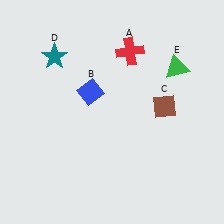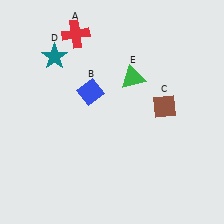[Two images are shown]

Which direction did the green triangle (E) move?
The green triangle (E) moved left.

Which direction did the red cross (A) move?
The red cross (A) moved left.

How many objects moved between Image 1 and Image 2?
2 objects moved between the two images.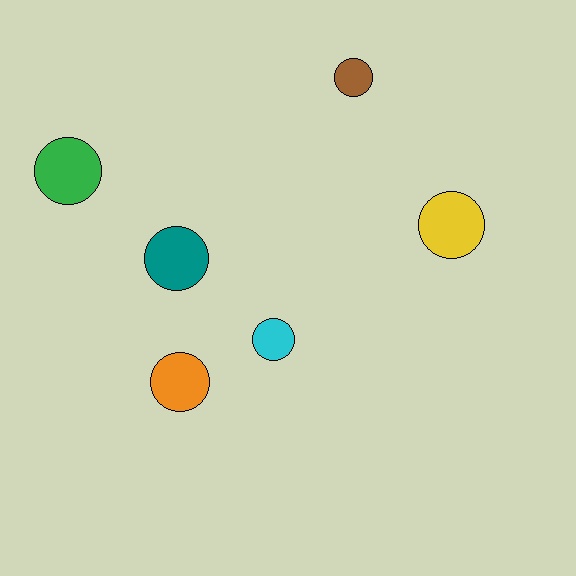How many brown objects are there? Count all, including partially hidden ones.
There is 1 brown object.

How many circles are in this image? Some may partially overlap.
There are 6 circles.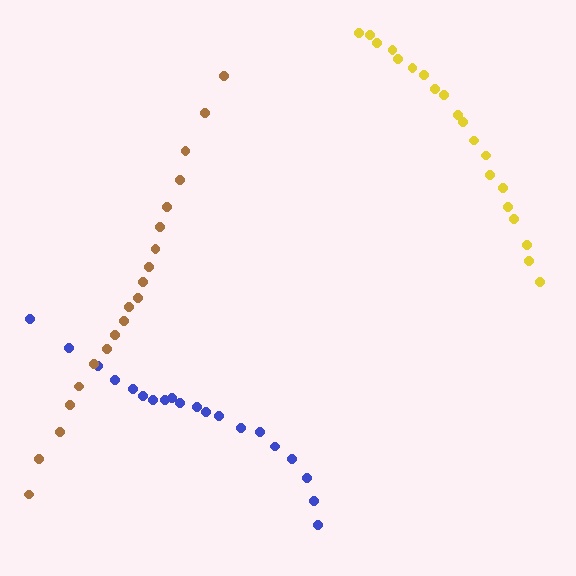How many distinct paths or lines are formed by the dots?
There are 3 distinct paths.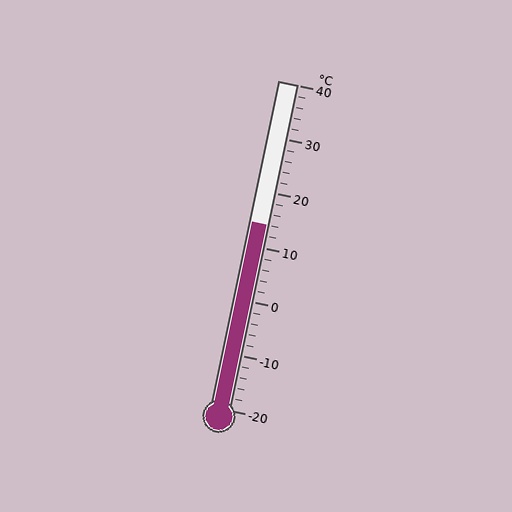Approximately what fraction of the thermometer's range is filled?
The thermometer is filled to approximately 55% of its range.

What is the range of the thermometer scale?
The thermometer scale ranges from -20°C to 40°C.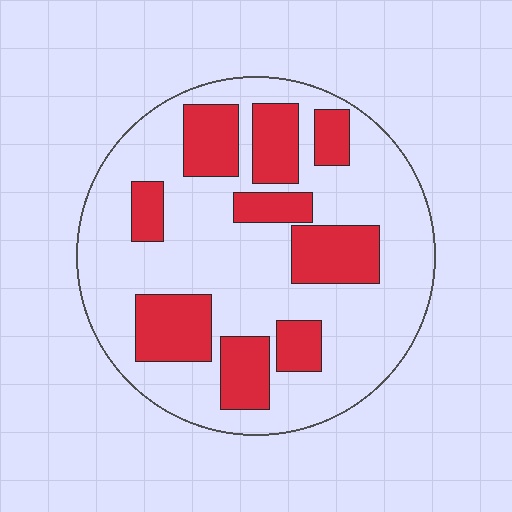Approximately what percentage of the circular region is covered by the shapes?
Approximately 30%.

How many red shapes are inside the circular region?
9.